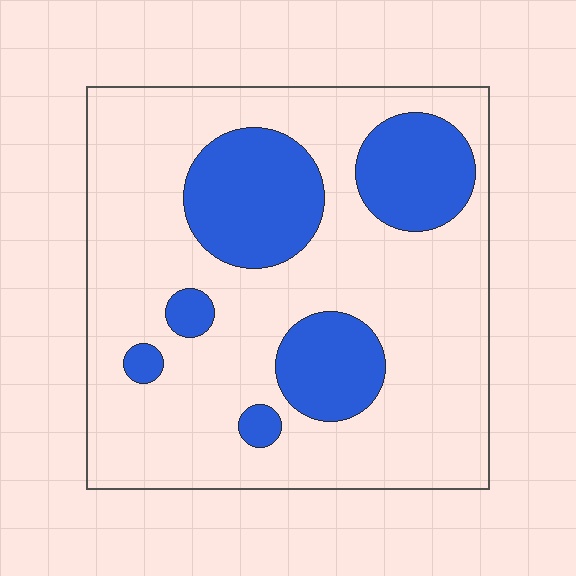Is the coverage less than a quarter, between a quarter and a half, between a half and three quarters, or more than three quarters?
Between a quarter and a half.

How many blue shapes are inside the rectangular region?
6.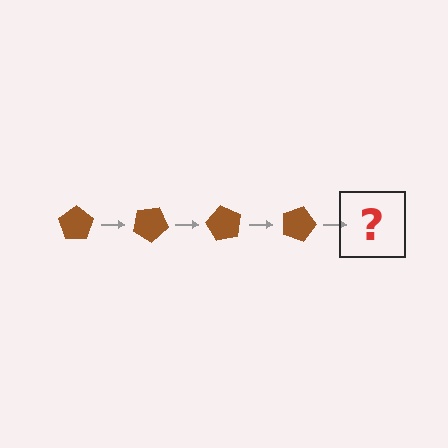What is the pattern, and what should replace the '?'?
The pattern is that the pentagon rotates 30 degrees each step. The '?' should be a brown pentagon rotated 120 degrees.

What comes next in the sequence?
The next element should be a brown pentagon rotated 120 degrees.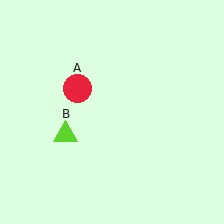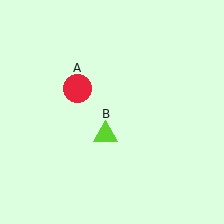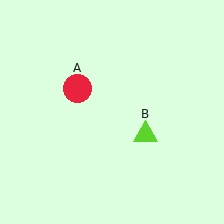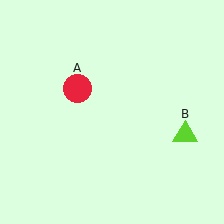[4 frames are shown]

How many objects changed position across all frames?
1 object changed position: lime triangle (object B).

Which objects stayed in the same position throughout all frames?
Red circle (object A) remained stationary.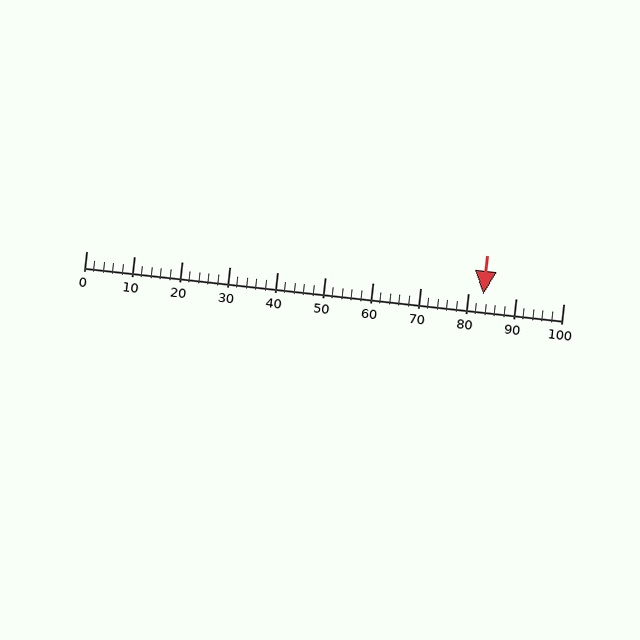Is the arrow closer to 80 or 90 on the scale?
The arrow is closer to 80.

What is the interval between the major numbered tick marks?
The major tick marks are spaced 10 units apart.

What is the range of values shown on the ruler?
The ruler shows values from 0 to 100.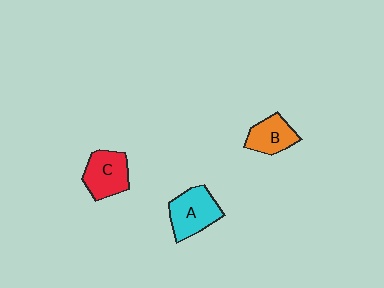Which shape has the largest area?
Shape A (cyan).